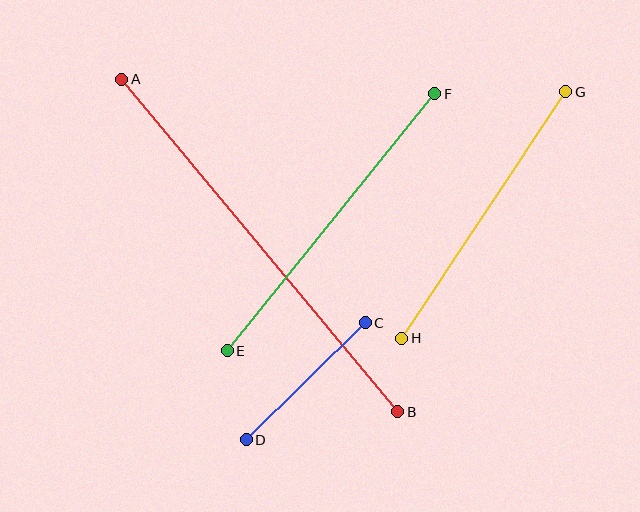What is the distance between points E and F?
The distance is approximately 330 pixels.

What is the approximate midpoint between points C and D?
The midpoint is at approximately (306, 381) pixels.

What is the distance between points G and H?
The distance is approximately 296 pixels.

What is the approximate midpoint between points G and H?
The midpoint is at approximately (484, 215) pixels.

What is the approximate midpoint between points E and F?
The midpoint is at approximately (331, 222) pixels.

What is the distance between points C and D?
The distance is approximately 167 pixels.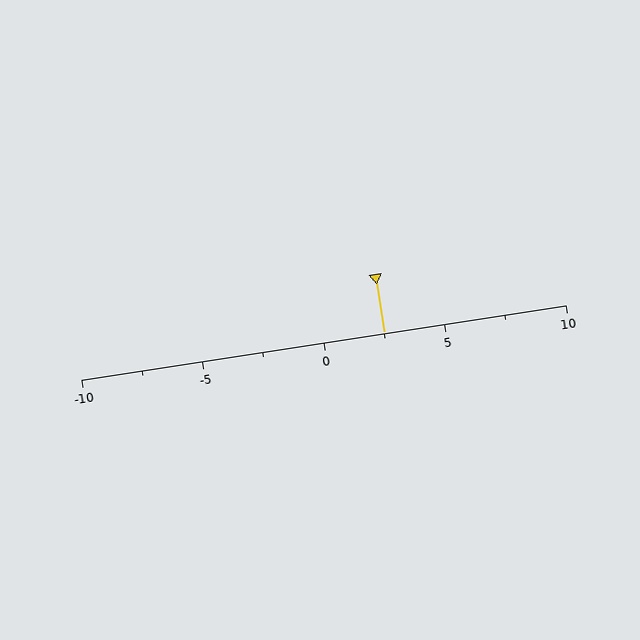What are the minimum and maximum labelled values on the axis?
The axis runs from -10 to 10.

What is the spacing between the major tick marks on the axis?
The major ticks are spaced 5 apart.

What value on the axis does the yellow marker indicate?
The marker indicates approximately 2.5.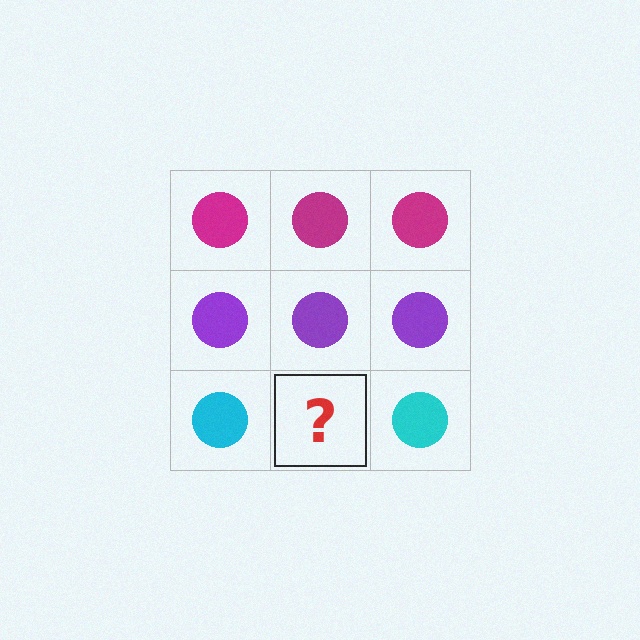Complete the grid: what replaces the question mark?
The question mark should be replaced with a cyan circle.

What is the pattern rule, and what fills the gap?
The rule is that each row has a consistent color. The gap should be filled with a cyan circle.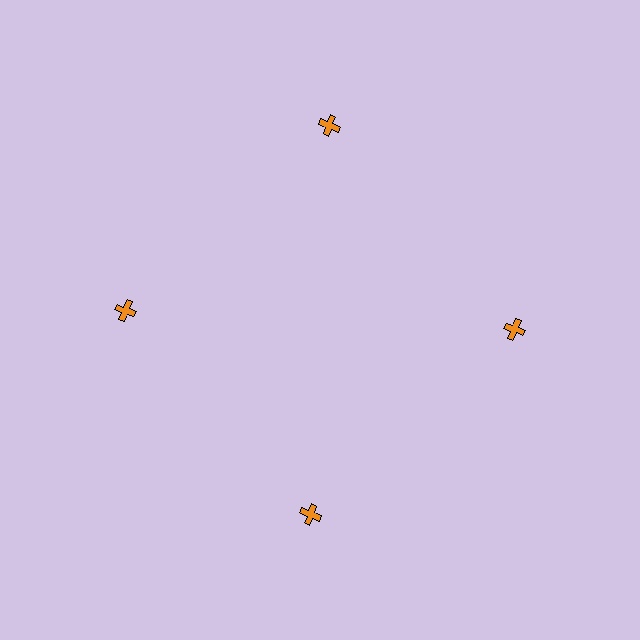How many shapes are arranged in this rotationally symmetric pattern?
There are 4 shapes, arranged in 4 groups of 1.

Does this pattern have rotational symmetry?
Yes, this pattern has 4-fold rotational symmetry. It looks the same after rotating 90 degrees around the center.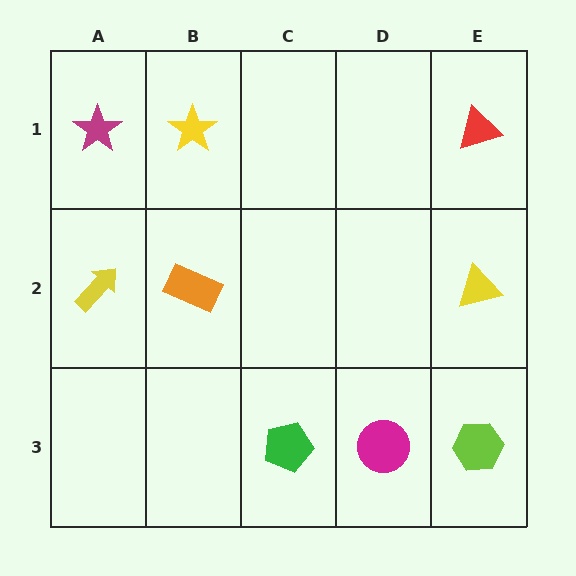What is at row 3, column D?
A magenta circle.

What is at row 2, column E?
A yellow triangle.